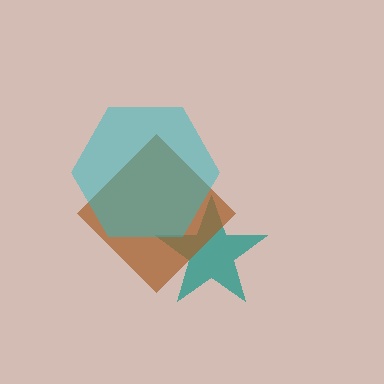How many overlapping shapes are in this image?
There are 3 overlapping shapes in the image.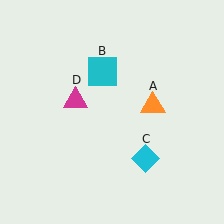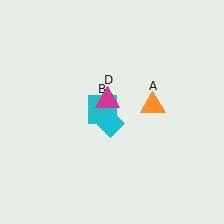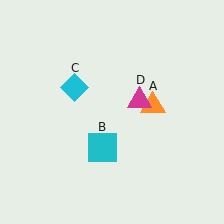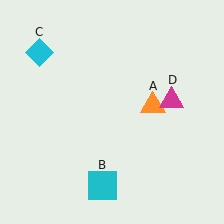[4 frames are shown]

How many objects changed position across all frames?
3 objects changed position: cyan square (object B), cyan diamond (object C), magenta triangle (object D).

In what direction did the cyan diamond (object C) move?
The cyan diamond (object C) moved up and to the left.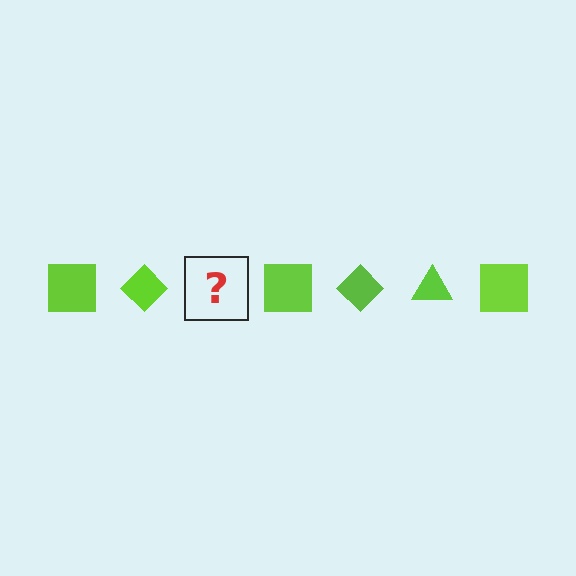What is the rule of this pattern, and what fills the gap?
The rule is that the pattern cycles through square, diamond, triangle shapes in lime. The gap should be filled with a lime triangle.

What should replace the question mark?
The question mark should be replaced with a lime triangle.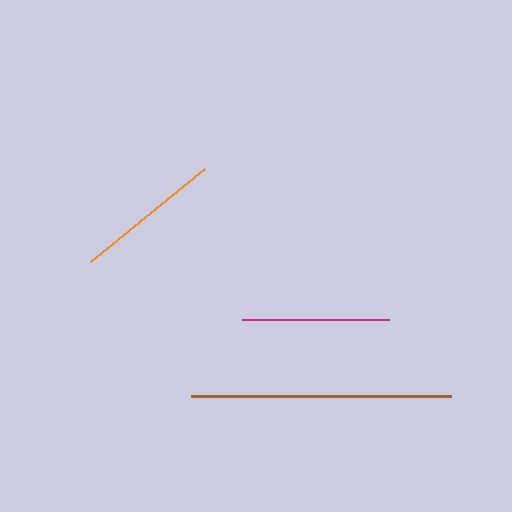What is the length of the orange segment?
The orange segment is approximately 146 pixels long.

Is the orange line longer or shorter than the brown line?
The brown line is longer than the orange line.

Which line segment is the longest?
The brown line is the longest at approximately 261 pixels.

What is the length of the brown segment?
The brown segment is approximately 261 pixels long.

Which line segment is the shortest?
The magenta line is the shortest at approximately 146 pixels.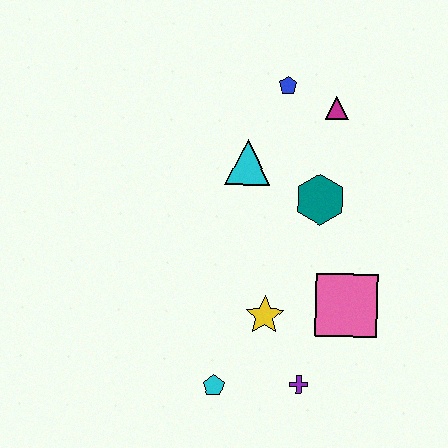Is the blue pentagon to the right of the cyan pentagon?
Yes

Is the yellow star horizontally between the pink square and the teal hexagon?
No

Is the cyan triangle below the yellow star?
No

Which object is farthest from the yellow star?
The blue pentagon is farthest from the yellow star.